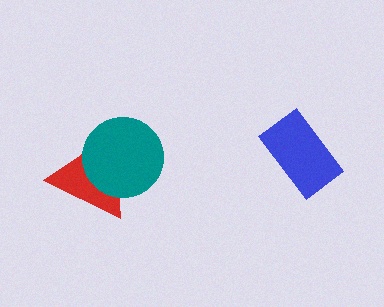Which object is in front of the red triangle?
The teal circle is in front of the red triangle.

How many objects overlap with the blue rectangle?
0 objects overlap with the blue rectangle.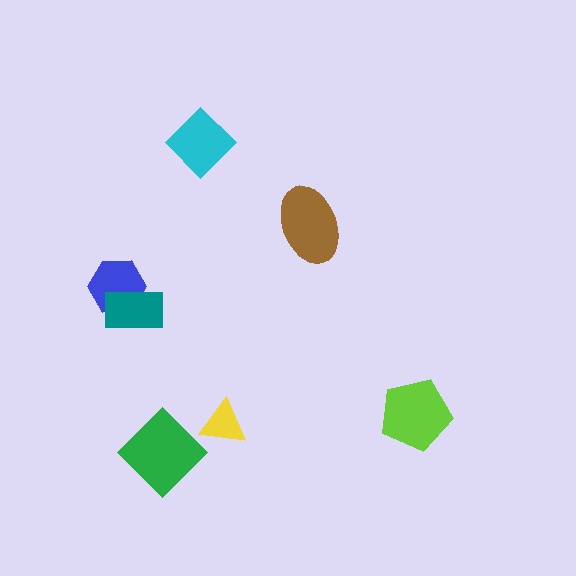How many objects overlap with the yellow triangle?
0 objects overlap with the yellow triangle.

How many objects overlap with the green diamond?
0 objects overlap with the green diamond.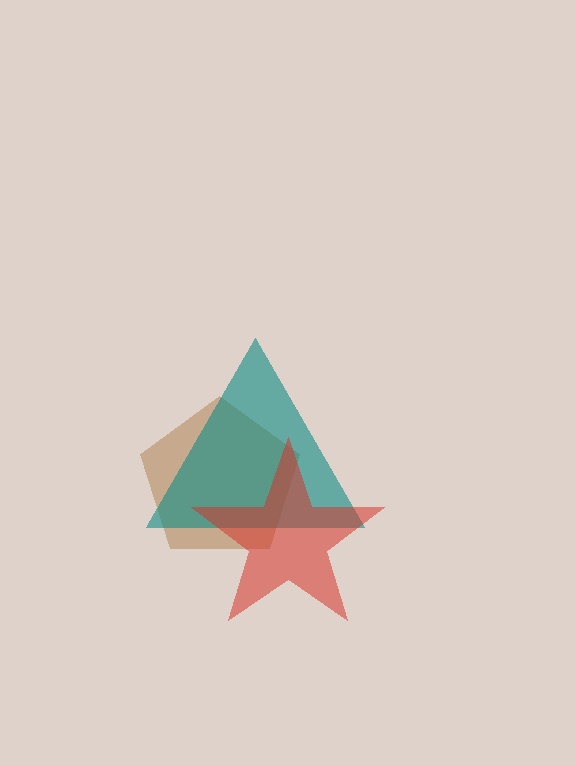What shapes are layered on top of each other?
The layered shapes are: a brown pentagon, a teal triangle, a red star.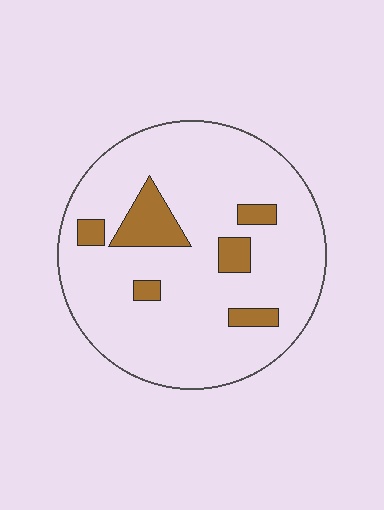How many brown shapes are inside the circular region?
6.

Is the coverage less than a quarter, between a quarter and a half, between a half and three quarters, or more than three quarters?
Less than a quarter.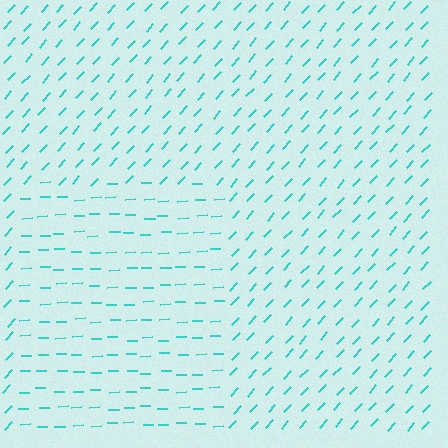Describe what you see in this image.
The image is filled with small cyan line segments. A rectangle region in the image has lines oriented differently from the surrounding lines, creating a visible texture boundary.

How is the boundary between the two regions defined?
The boundary is defined purely by a change in line orientation (approximately 45 degrees difference). All lines are the same color and thickness.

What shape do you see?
I see a rectangle.